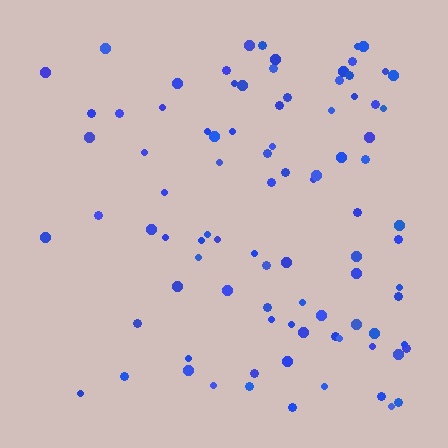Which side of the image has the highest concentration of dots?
The right.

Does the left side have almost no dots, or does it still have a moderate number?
Still a moderate number, just noticeably fewer than the right.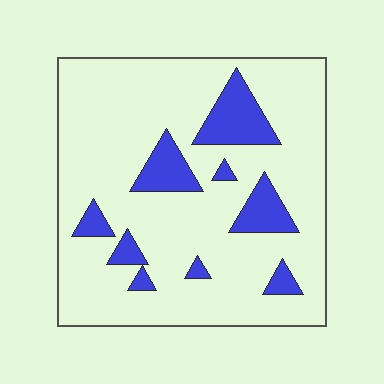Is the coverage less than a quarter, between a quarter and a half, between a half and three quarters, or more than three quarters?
Less than a quarter.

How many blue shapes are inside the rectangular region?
9.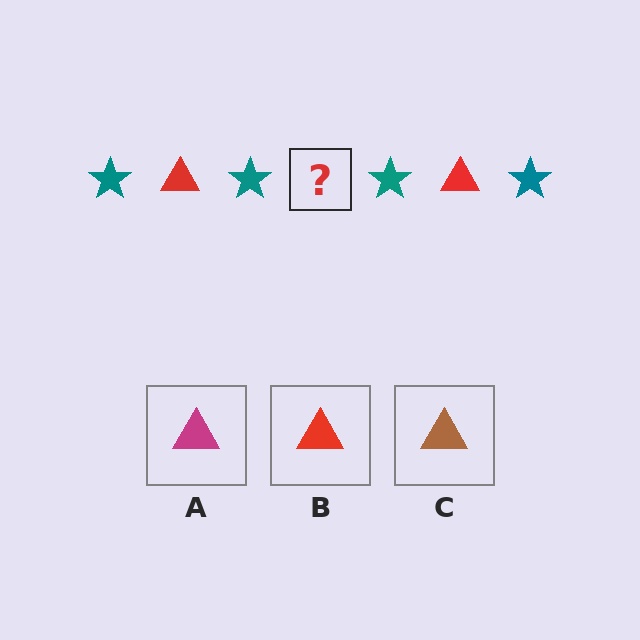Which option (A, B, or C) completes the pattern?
B.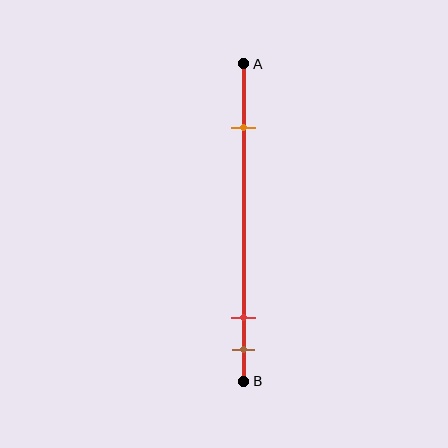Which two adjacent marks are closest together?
The red and brown marks are the closest adjacent pair.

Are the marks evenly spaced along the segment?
No, the marks are not evenly spaced.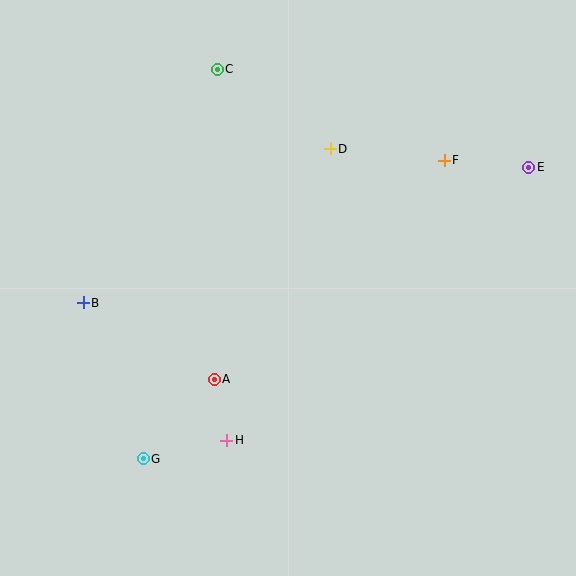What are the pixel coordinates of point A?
Point A is at (214, 379).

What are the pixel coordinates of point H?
Point H is at (227, 440).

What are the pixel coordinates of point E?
Point E is at (529, 167).